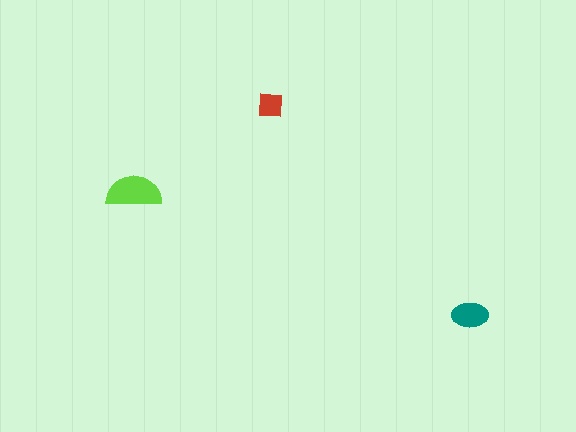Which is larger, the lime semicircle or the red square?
The lime semicircle.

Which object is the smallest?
The red square.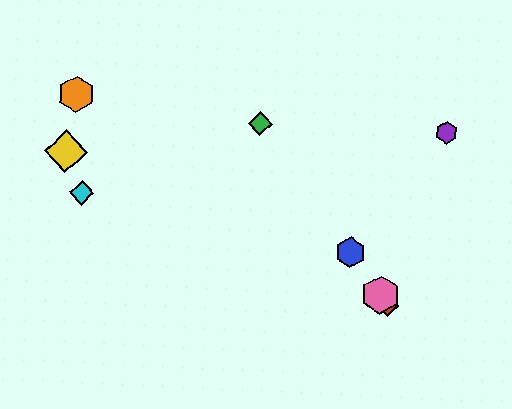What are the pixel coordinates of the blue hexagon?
The blue hexagon is at (350, 252).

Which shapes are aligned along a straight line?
The red diamond, the blue hexagon, the green diamond, the pink hexagon are aligned along a straight line.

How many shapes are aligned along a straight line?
4 shapes (the red diamond, the blue hexagon, the green diamond, the pink hexagon) are aligned along a straight line.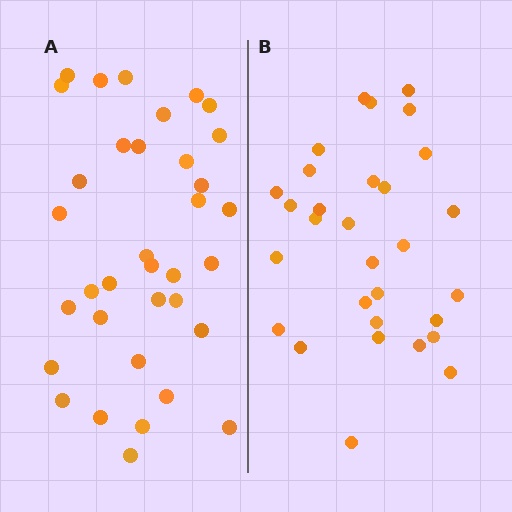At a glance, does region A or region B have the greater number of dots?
Region A (the left region) has more dots.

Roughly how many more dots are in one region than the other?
Region A has about 5 more dots than region B.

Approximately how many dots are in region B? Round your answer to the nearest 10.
About 30 dots.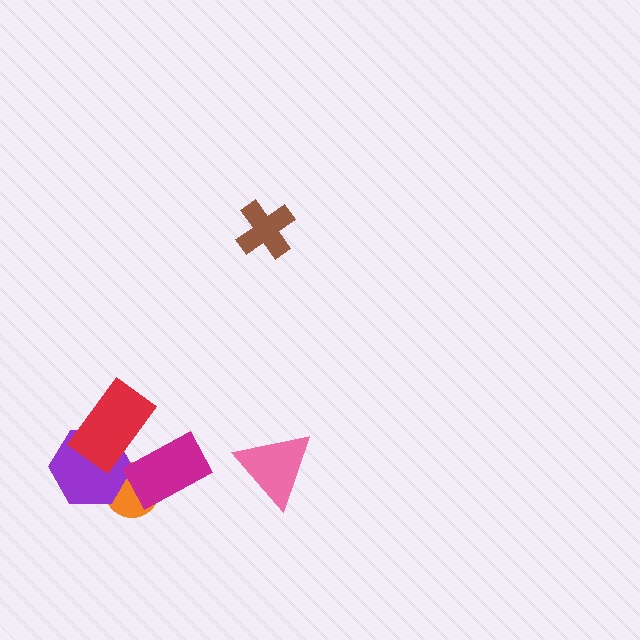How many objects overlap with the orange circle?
2 objects overlap with the orange circle.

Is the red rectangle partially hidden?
Yes, it is partially covered by another shape.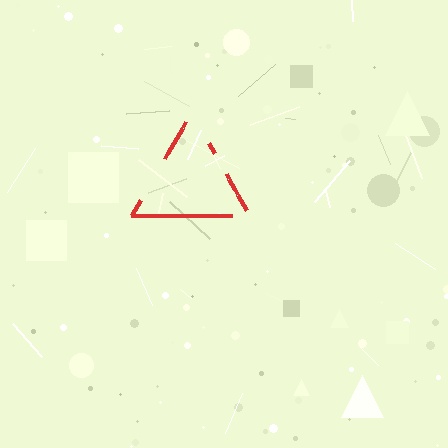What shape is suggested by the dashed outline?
The dashed outline suggests a triangle.